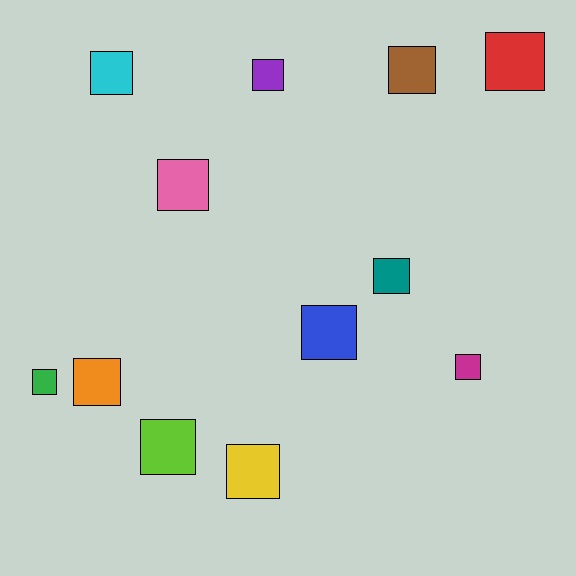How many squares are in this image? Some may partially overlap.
There are 12 squares.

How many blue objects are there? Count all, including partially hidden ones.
There is 1 blue object.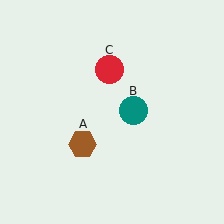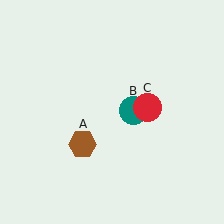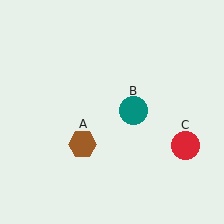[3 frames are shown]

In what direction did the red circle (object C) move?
The red circle (object C) moved down and to the right.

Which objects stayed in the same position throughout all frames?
Brown hexagon (object A) and teal circle (object B) remained stationary.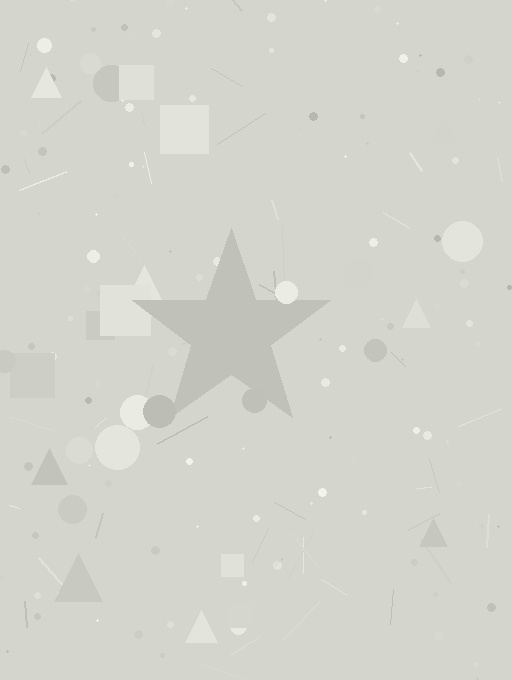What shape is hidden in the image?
A star is hidden in the image.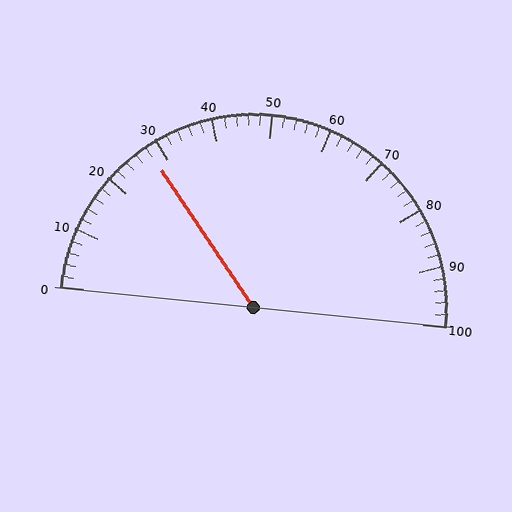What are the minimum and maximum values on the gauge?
The gauge ranges from 0 to 100.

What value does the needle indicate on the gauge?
The needle indicates approximately 28.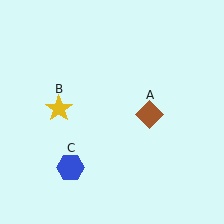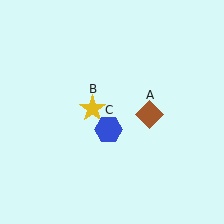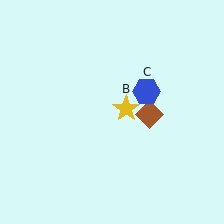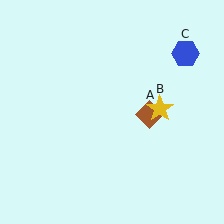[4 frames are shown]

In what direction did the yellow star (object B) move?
The yellow star (object B) moved right.